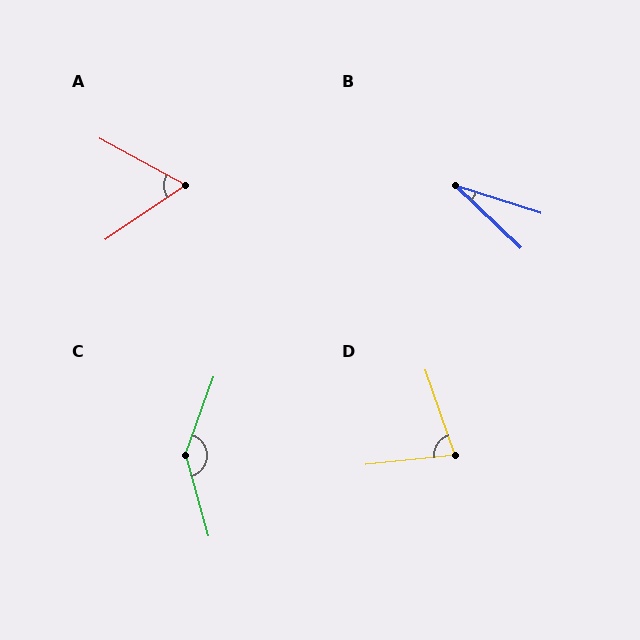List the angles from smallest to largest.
B (26°), A (63°), D (77°), C (145°).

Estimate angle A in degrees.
Approximately 63 degrees.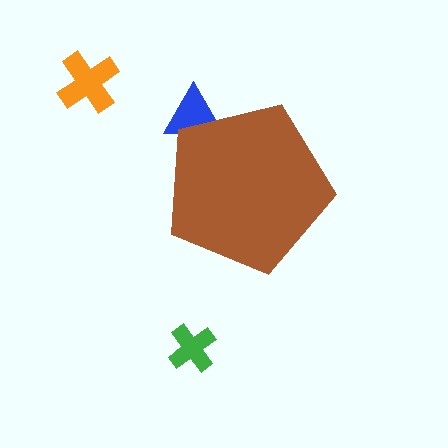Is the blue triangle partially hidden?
Yes, the blue triangle is partially hidden behind the brown pentagon.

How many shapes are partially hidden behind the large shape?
1 shape is partially hidden.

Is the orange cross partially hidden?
No, the orange cross is fully visible.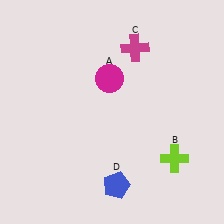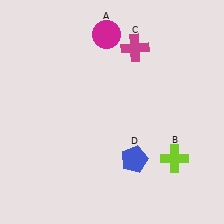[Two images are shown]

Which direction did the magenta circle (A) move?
The magenta circle (A) moved up.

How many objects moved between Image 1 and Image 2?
2 objects moved between the two images.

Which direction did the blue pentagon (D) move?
The blue pentagon (D) moved up.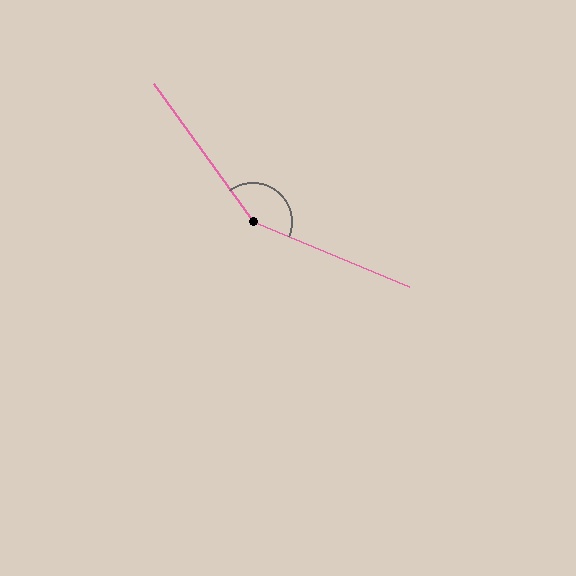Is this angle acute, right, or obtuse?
It is obtuse.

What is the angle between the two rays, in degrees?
Approximately 148 degrees.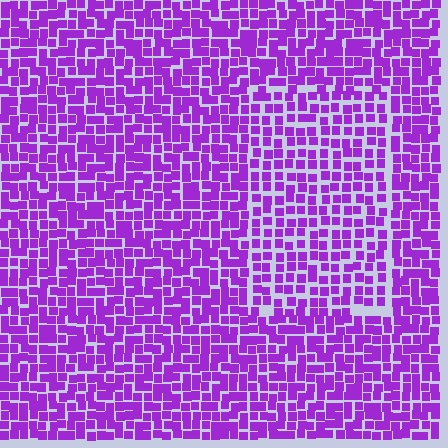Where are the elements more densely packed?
The elements are more densely packed outside the rectangle boundary.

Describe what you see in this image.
The image contains small purple elements arranged at two different densities. A rectangle-shaped region is visible where the elements are less densely packed than the surrounding area.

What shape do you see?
I see a rectangle.